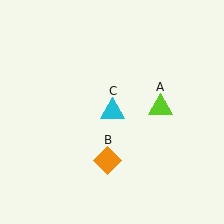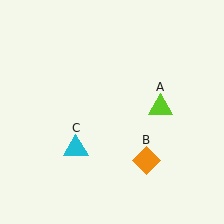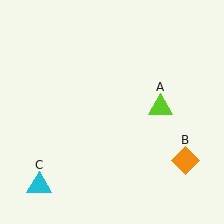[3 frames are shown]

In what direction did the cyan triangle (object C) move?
The cyan triangle (object C) moved down and to the left.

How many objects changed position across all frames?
2 objects changed position: orange diamond (object B), cyan triangle (object C).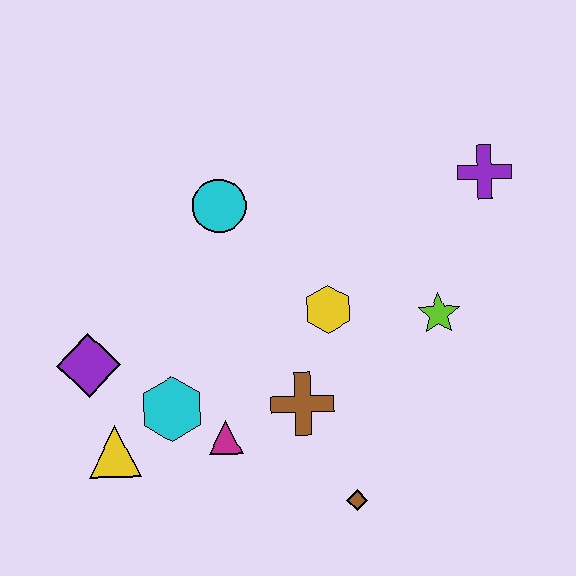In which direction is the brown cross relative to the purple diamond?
The brown cross is to the right of the purple diamond.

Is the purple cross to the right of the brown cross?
Yes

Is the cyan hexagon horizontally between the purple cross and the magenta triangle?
No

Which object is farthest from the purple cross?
The yellow triangle is farthest from the purple cross.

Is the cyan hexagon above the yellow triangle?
Yes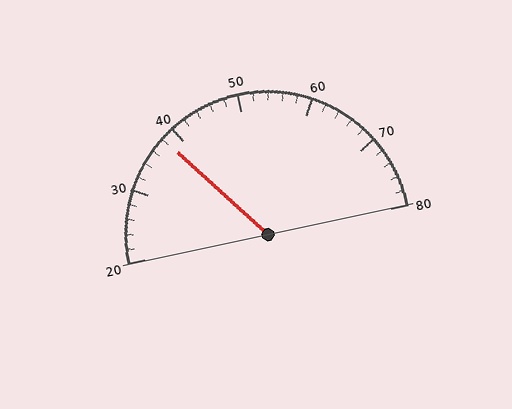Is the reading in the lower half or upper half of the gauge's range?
The reading is in the lower half of the range (20 to 80).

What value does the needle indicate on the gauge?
The needle indicates approximately 38.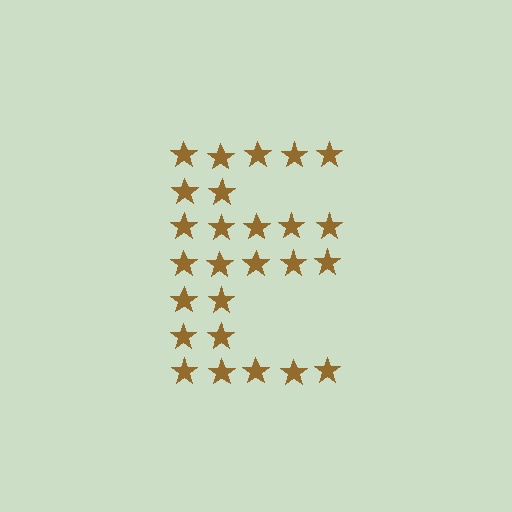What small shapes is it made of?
It is made of small stars.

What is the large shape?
The large shape is the letter E.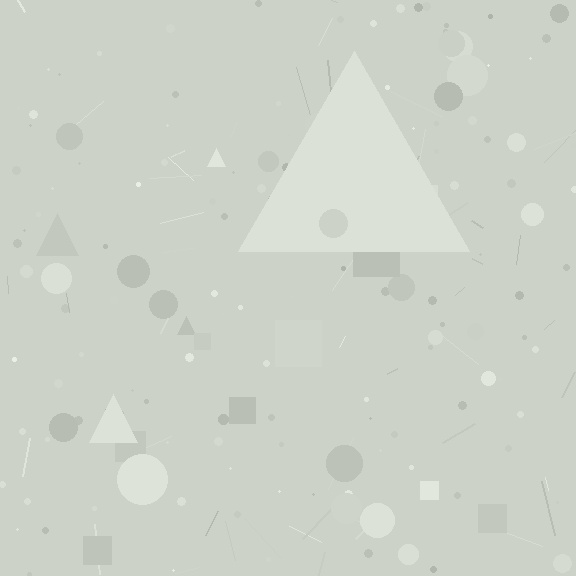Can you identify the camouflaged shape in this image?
The camouflaged shape is a triangle.